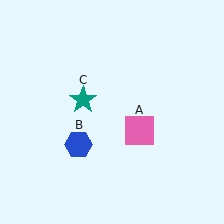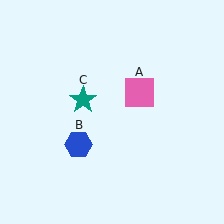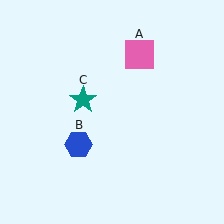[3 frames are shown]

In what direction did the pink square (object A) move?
The pink square (object A) moved up.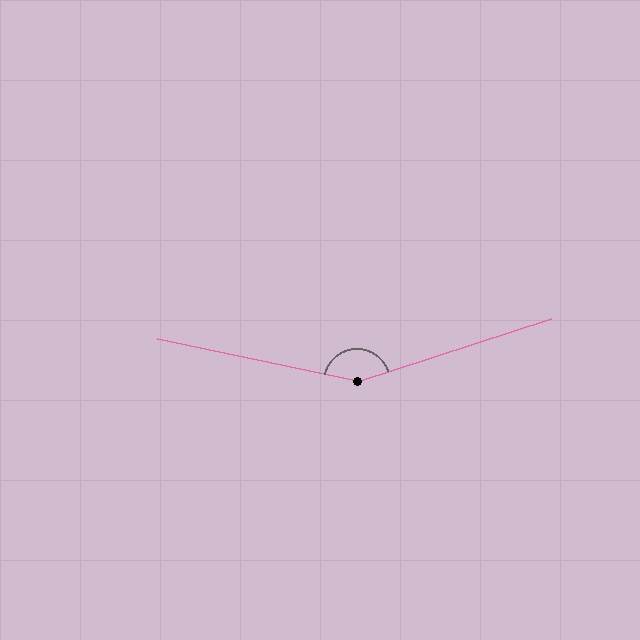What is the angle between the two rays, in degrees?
Approximately 150 degrees.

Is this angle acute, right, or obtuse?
It is obtuse.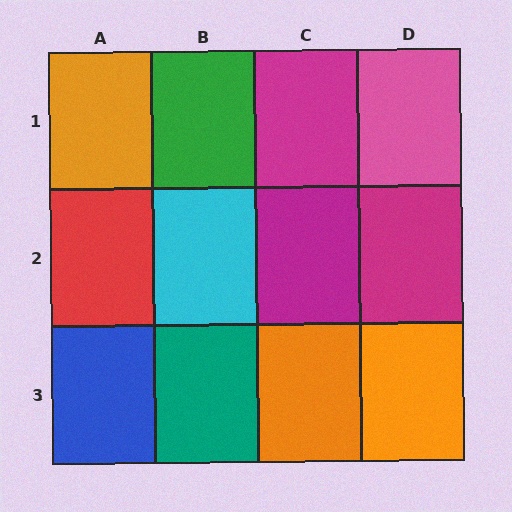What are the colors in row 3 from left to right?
Blue, teal, orange, orange.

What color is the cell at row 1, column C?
Magenta.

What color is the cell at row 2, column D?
Magenta.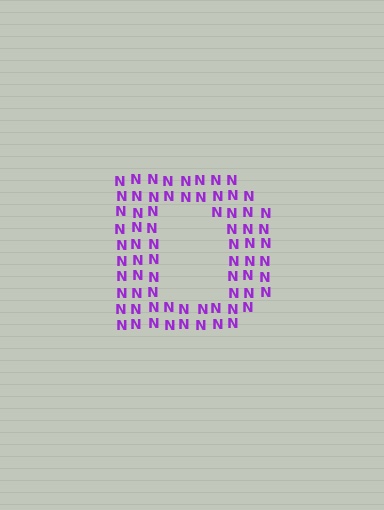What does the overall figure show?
The overall figure shows the letter D.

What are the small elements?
The small elements are letter N's.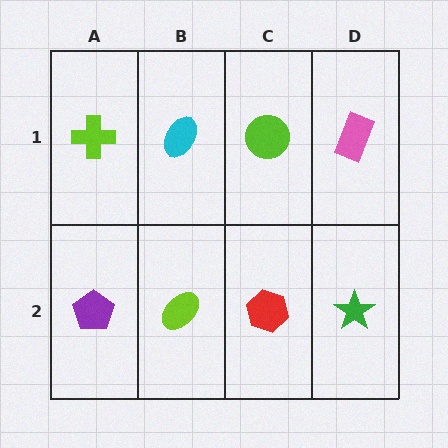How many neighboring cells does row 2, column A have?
2.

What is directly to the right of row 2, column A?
A lime ellipse.